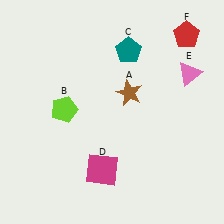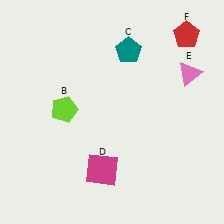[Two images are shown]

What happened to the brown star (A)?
The brown star (A) was removed in Image 2. It was in the top-right area of Image 1.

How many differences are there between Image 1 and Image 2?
There is 1 difference between the two images.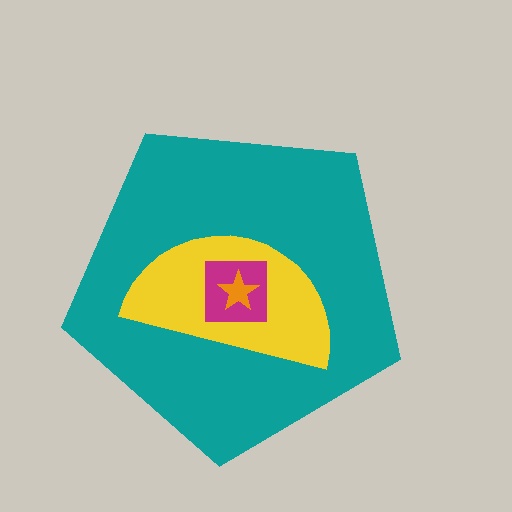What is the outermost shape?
The teal pentagon.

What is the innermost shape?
The orange star.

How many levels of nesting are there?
4.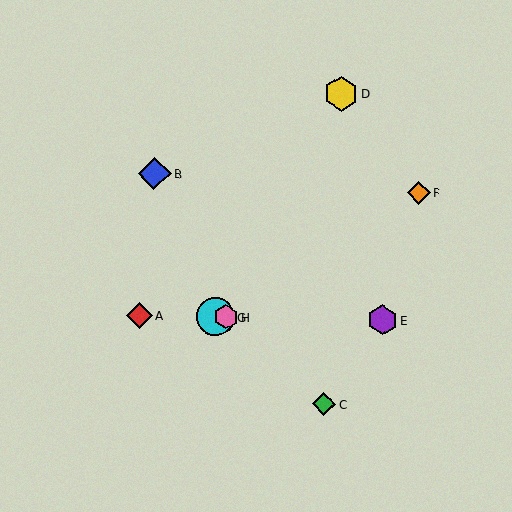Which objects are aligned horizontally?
Objects A, E, G, H are aligned horizontally.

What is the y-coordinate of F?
Object F is at y≈193.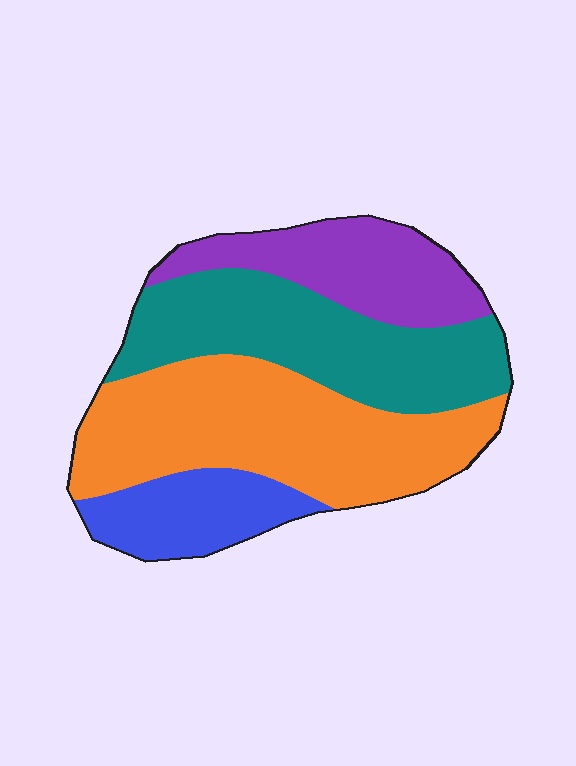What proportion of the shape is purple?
Purple covers roughly 20% of the shape.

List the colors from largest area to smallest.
From largest to smallest: orange, teal, purple, blue.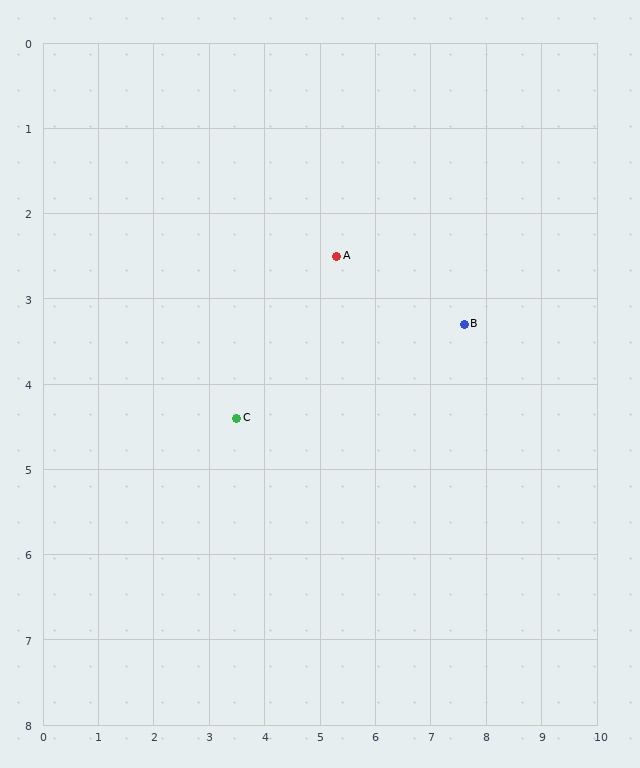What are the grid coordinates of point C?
Point C is at approximately (3.5, 4.4).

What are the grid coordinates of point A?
Point A is at approximately (5.3, 2.5).